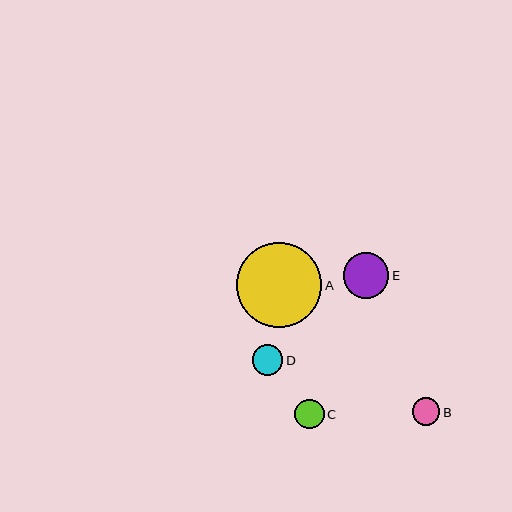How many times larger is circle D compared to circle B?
Circle D is approximately 1.1 times the size of circle B.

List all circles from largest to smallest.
From largest to smallest: A, E, D, C, B.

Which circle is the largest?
Circle A is the largest with a size of approximately 85 pixels.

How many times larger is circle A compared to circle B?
Circle A is approximately 3.1 times the size of circle B.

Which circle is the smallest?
Circle B is the smallest with a size of approximately 27 pixels.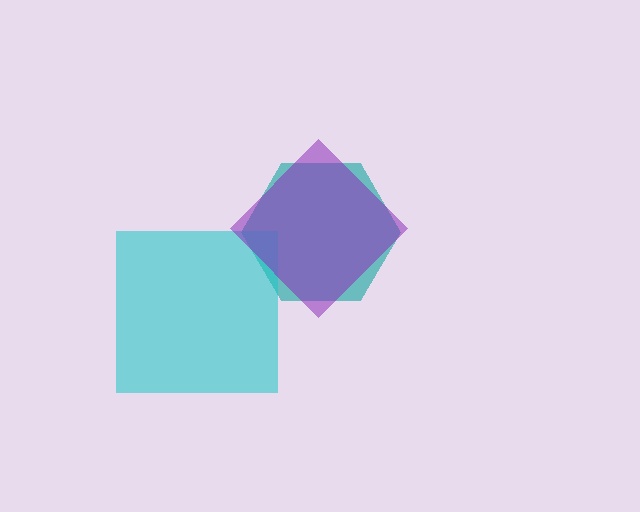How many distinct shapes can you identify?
There are 3 distinct shapes: a teal hexagon, a cyan square, a purple diamond.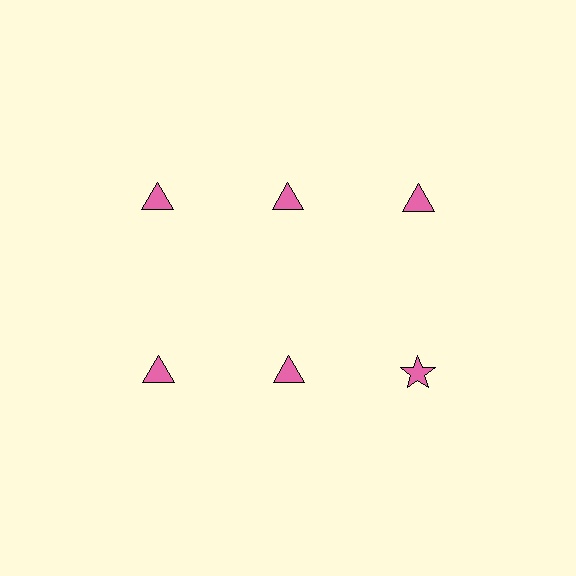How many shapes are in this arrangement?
There are 6 shapes arranged in a grid pattern.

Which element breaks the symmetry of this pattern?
The pink star in the second row, center column breaks the symmetry. All other shapes are pink triangles.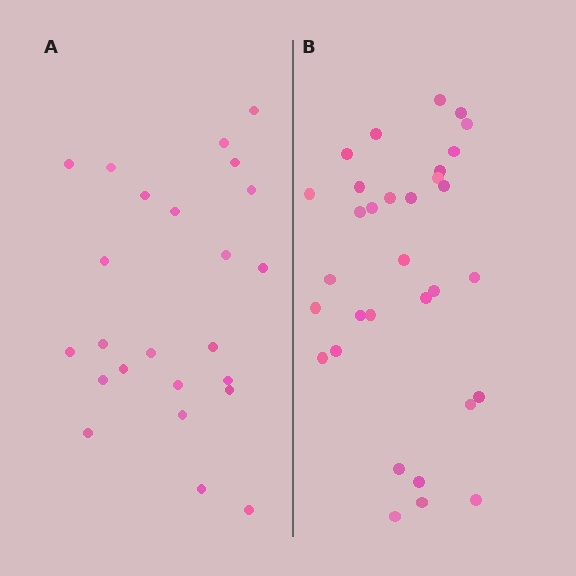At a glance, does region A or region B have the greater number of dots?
Region B (the right region) has more dots.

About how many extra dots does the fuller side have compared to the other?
Region B has roughly 8 or so more dots than region A.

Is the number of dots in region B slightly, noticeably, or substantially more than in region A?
Region B has noticeably more, but not dramatically so. The ratio is roughly 1.3 to 1.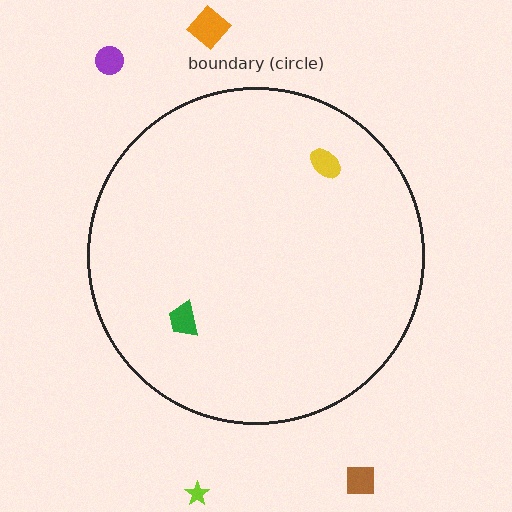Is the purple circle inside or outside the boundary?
Outside.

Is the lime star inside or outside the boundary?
Outside.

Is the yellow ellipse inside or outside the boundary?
Inside.